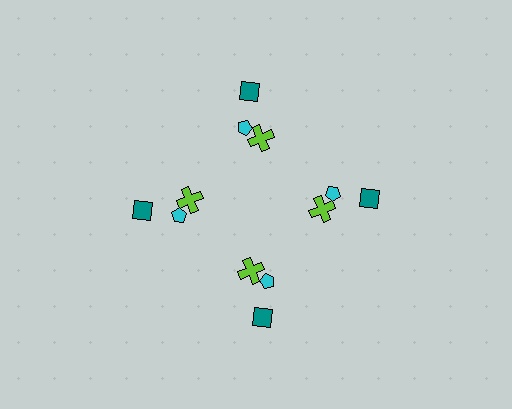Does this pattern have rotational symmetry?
Yes, this pattern has 4-fold rotational symmetry. It looks the same after rotating 90 degrees around the center.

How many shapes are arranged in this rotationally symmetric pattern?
There are 12 shapes, arranged in 4 groups of 3.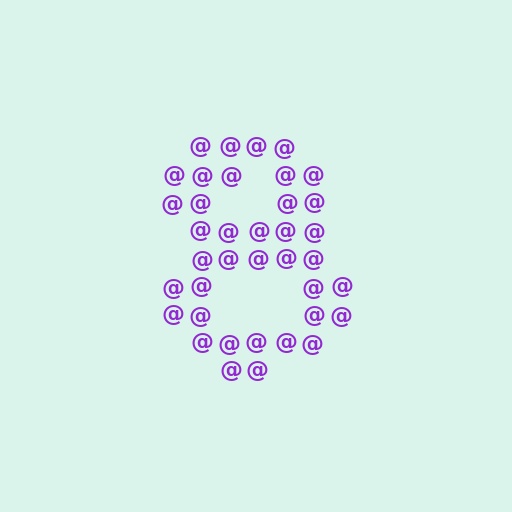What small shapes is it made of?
It is made of small at signs.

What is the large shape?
The large shape is the digit 8.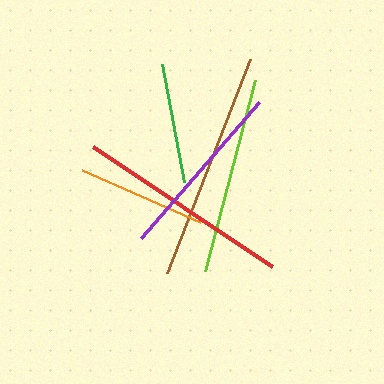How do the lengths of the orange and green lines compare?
The orange and green lines are approximately the same length.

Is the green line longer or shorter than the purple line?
The purple line is longer than the green line.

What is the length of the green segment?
The green segment is approximately 120 pixels long.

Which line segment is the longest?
The brown line is the longest at approximately 229 pixels.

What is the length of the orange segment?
The orange segment is approximately 129 pixels long.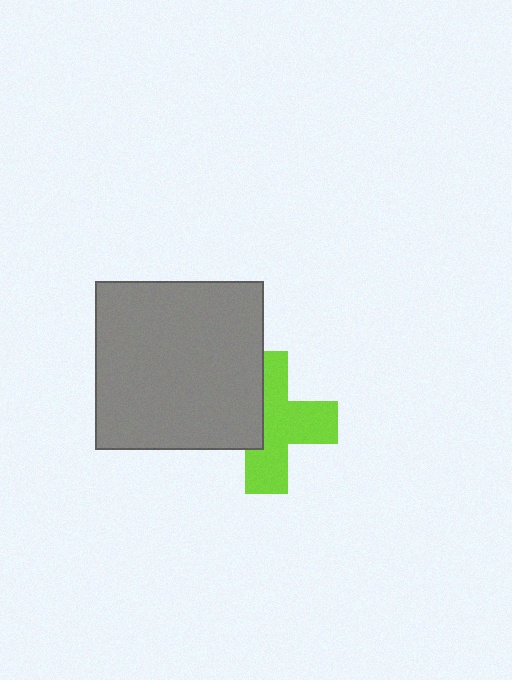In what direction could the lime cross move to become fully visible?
The lime cross could move right. That would shift it out from behind the gray square entirely.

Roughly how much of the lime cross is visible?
About half of it is visible (roughly 62%).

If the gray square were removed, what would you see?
You would see the complete lime cross.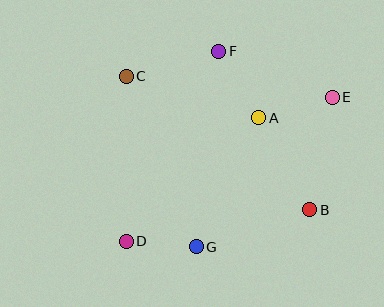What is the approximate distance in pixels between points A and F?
The distance between A and F is approximately 78 pixels.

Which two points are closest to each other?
Points D and G are closest to each other.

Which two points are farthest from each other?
Points D and E are farthest from each other.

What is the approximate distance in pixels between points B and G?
The distance between B and G is approximately 120 pixels.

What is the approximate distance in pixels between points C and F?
The distance between C and F is approximately 96 pixels.